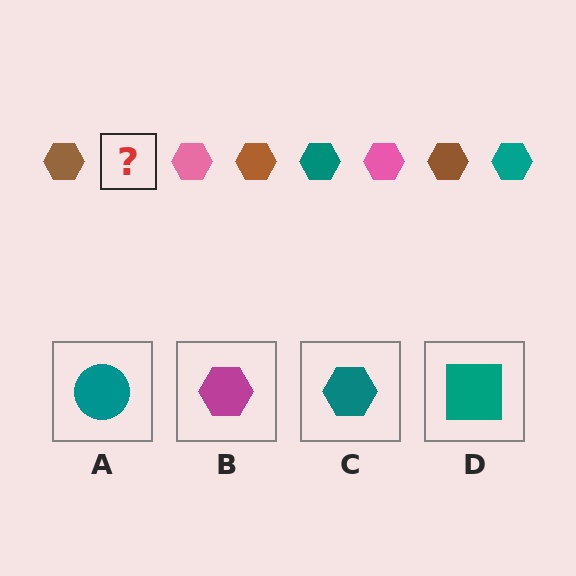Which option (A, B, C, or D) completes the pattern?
C.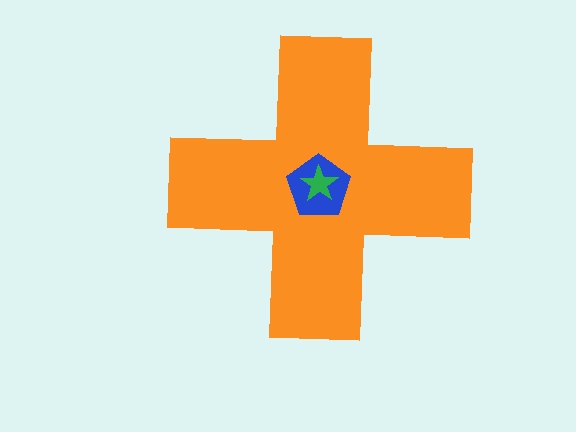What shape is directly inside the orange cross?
The blue pentagon.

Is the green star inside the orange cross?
Yes.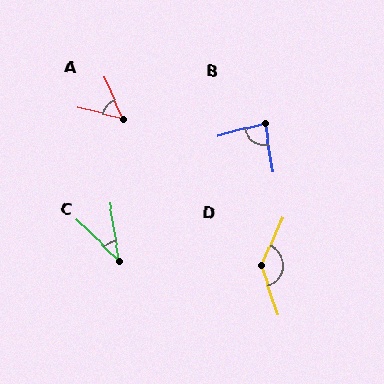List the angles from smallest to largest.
C (37°), A (53°), B (84°), D (137°).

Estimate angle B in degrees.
Approximately 84 degrees.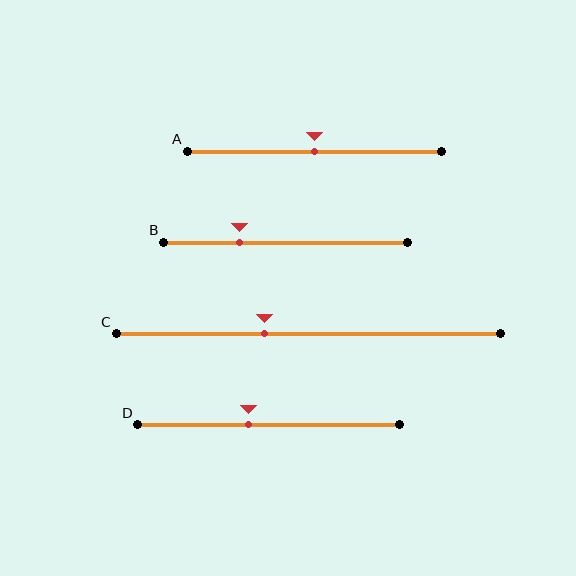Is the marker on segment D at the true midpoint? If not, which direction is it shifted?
No, the marker on segment D is shifted to the left by about 8% of the segment length.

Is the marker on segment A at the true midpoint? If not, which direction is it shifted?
Yes, the marker on segment A is at the true midpoint.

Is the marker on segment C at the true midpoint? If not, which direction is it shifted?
No, the marker on segment C is shifted to the left by about 11% of the segment length.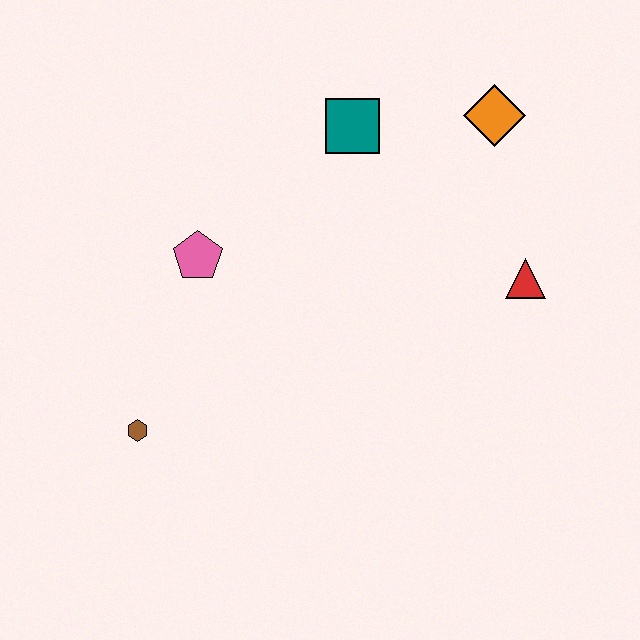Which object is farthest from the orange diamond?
The brown hexagon is farthest from the orange diamond.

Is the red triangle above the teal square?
No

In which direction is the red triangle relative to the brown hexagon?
The red triangle is to the right of the brown hexagon.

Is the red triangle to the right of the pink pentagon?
Yes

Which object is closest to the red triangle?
The orange diamond is closest to the red triangle.